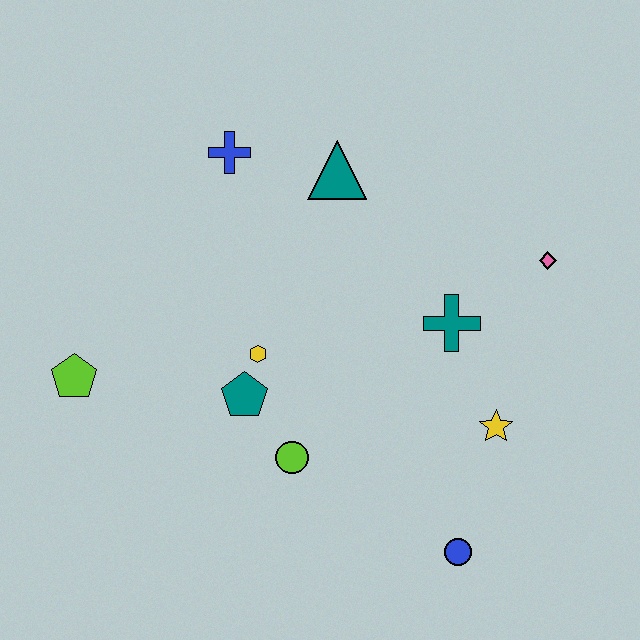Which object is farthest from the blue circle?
The blue cross is farthest from the blue circle.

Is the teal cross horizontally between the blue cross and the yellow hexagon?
No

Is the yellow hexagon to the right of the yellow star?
No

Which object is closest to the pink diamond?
The teal cross is closest to the pink diamond.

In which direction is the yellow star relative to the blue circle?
The yellow star is above the blue circle.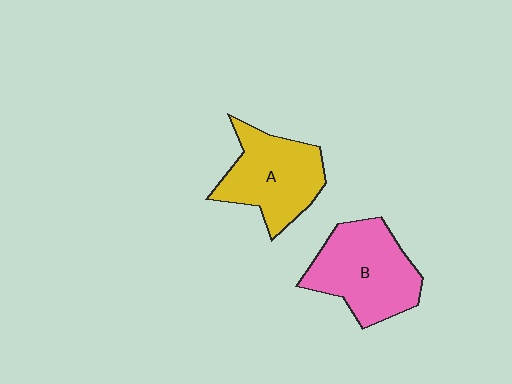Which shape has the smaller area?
Shape A (yellow).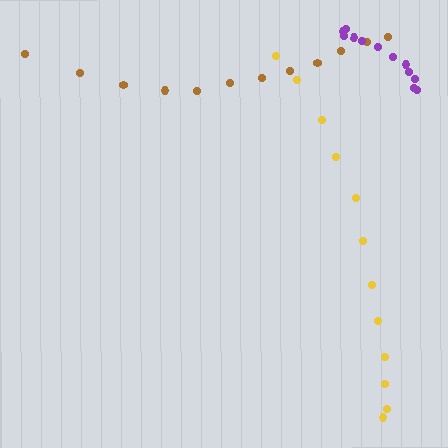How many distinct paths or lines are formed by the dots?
There are 3 distinct paths.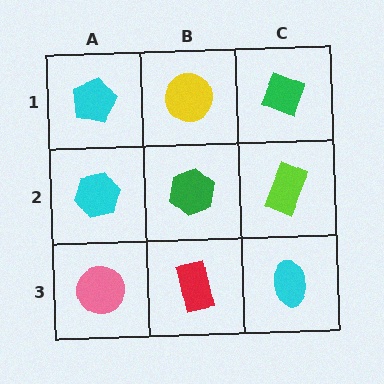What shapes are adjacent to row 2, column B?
A yellow circle (row 1, column B), a red rectangle (row 3, column B), a cyan hexagon (row 2, column A), a lime rectangle (row 2, column C).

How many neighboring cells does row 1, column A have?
2.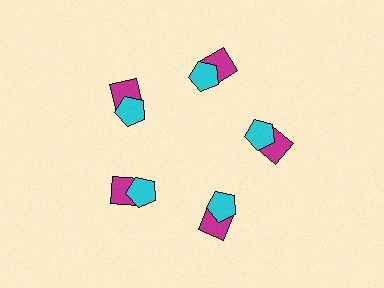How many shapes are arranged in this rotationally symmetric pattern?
There are 10 shapes, arranged in 5 groups of 2.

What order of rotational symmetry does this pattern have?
This pattern has 5-fold rotational symmetry.